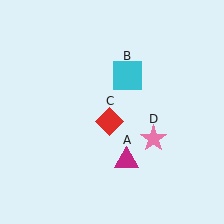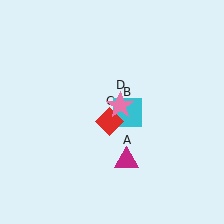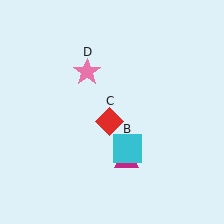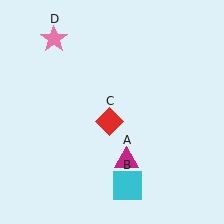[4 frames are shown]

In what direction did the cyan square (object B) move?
The cyan square (object B) moved down.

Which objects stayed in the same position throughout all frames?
Magenta triangle (object A) and red diamond (object C) remained stationary.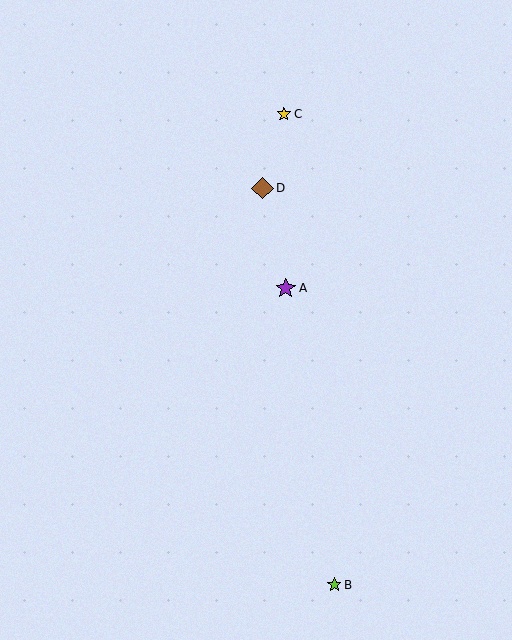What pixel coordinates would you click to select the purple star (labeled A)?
Click at (286, 288) to select the purple star A.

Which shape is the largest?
The brown diamond (labeled D) is the largest.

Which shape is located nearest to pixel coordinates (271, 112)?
The yellow star (labeled C) at (284, 114) is nearest to that location.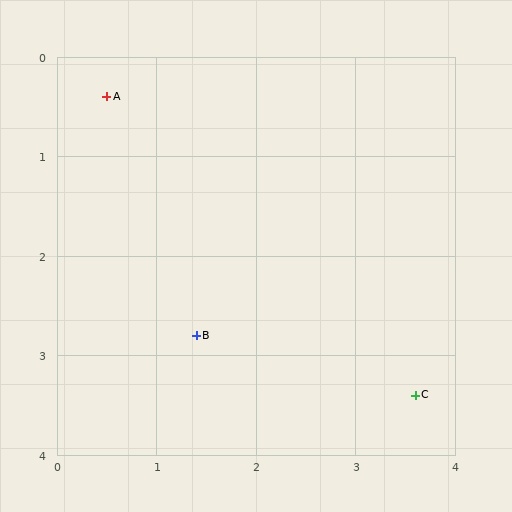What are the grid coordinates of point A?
Point A is at approximately (0.5, 0.4).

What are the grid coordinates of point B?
Point B is at approximately (1.4, 2.8).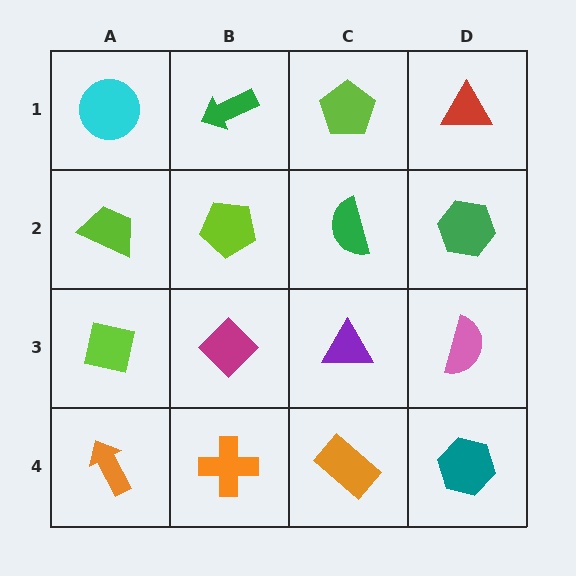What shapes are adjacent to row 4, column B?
A magenta diamond (row 3, column B), an orange arrow (row 4, column A), an orange rectangle (row 4, column C).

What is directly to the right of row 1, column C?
A red triangle.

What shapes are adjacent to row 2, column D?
A red triangle (row 1, column D), a pink semicircle (row 3, column D), a green semicircle (row 2, column C).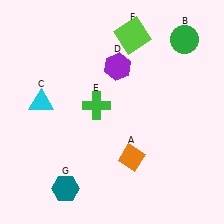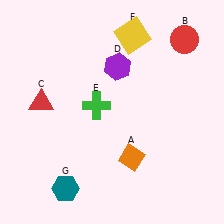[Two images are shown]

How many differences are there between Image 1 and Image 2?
There are 3 differences between the two images.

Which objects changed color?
B changed from green to red. C changed from cyan to red. F changed from lime to yellow.